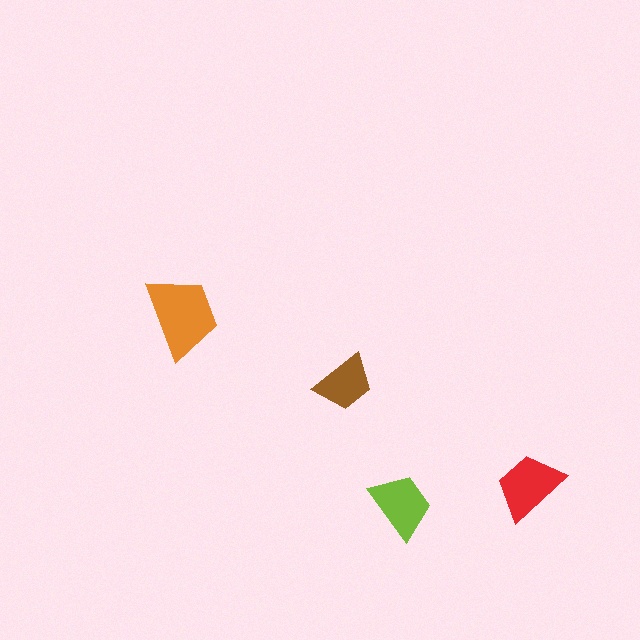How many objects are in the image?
There are 4 objects in the image.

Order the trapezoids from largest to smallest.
the orange one, the red one, the lime one, the brown one.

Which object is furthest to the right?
The red trapezoid is rightmost.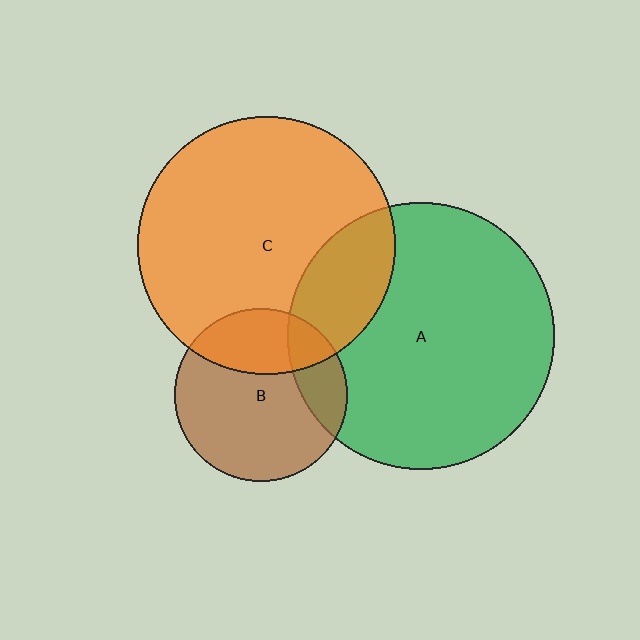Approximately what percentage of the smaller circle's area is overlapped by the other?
Approximately 20%.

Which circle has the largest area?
Circle A (green).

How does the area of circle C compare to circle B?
Approximately 2.2 times.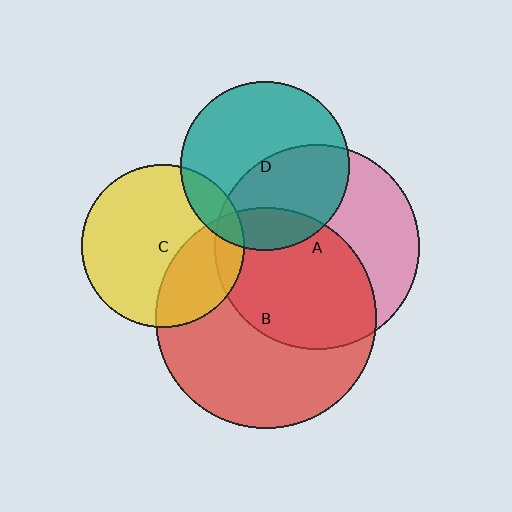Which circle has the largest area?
Circle B (red).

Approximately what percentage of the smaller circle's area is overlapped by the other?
Approximately 45%.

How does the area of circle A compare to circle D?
Approximately 1.5 times.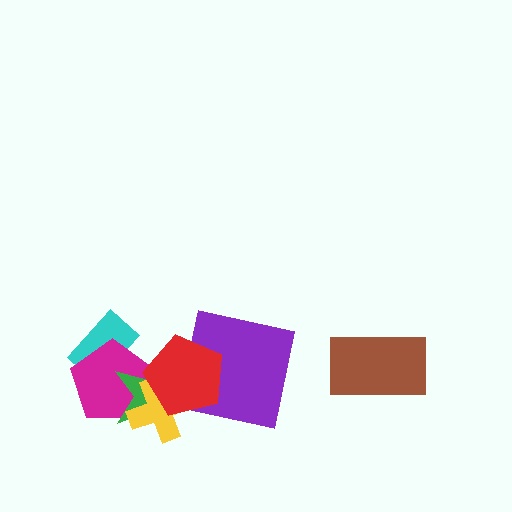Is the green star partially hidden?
Yes, it is partially covered by another shape.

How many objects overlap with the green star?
3 objects overlap with the green star.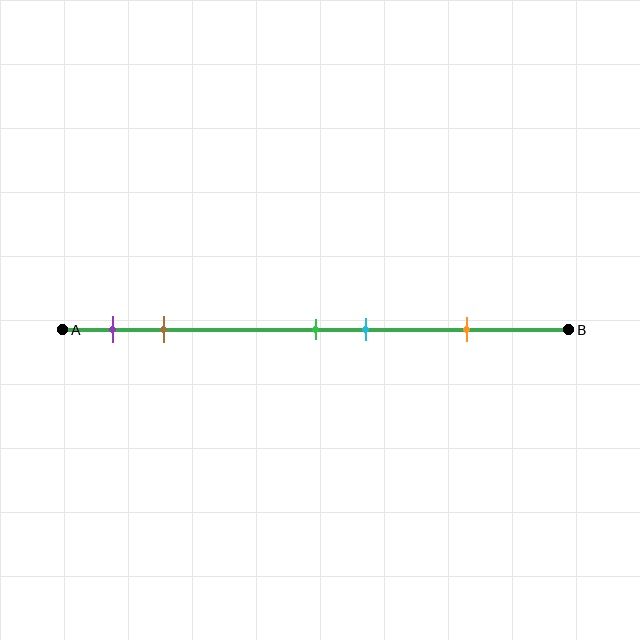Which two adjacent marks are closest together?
The green and cyan marks are the closest adjacent pair.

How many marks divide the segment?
There are 5 marks dividing the segment.